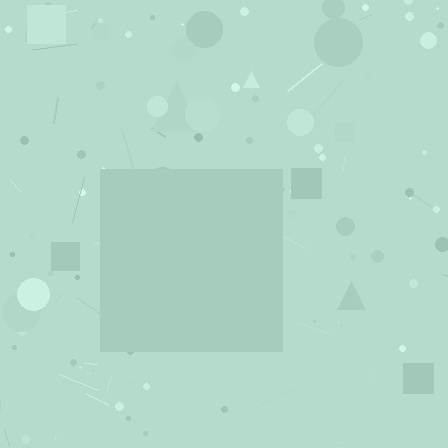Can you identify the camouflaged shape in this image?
The camouflaged shape is a square.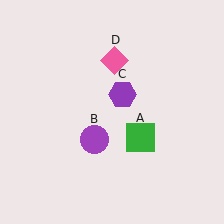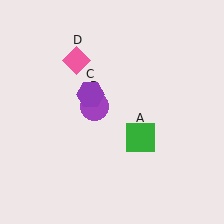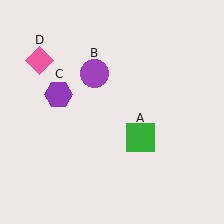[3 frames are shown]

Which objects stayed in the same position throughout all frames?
Green square (object A) remained stationary.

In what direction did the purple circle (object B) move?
The purple circle (object B) moved up.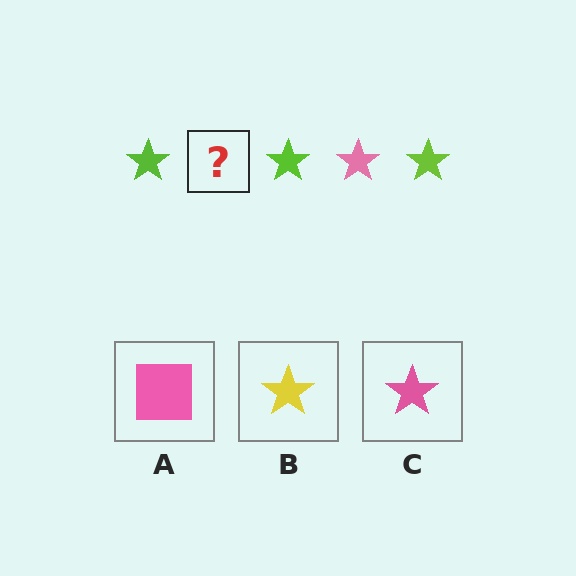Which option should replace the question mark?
Option C.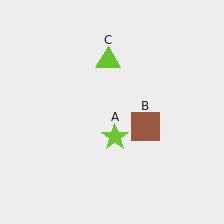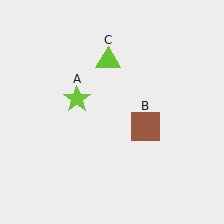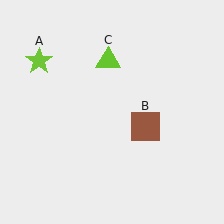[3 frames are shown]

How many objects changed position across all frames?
1 object changed position: lime star (object A).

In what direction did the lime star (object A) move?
The lime star (object A) moved up and to the left.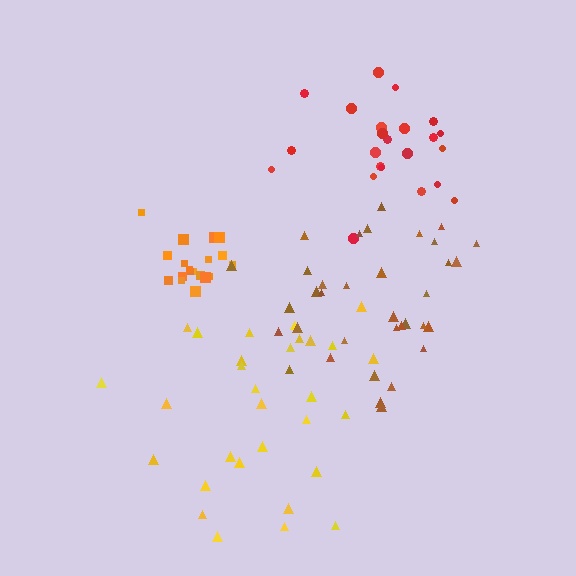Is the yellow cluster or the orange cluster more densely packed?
Orange.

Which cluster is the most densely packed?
Orange.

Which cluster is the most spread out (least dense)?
Yellow.